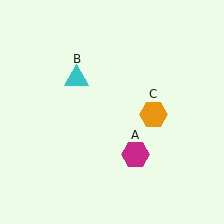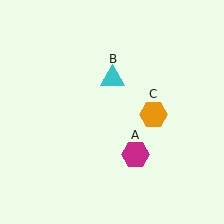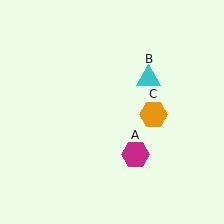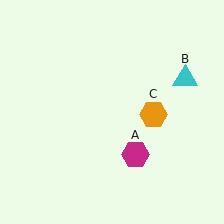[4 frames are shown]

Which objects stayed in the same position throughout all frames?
Magenta hexagon (object A) and orange hexagon (object C) remained stationary.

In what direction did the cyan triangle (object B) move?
The cyan triangle (object B) moved right.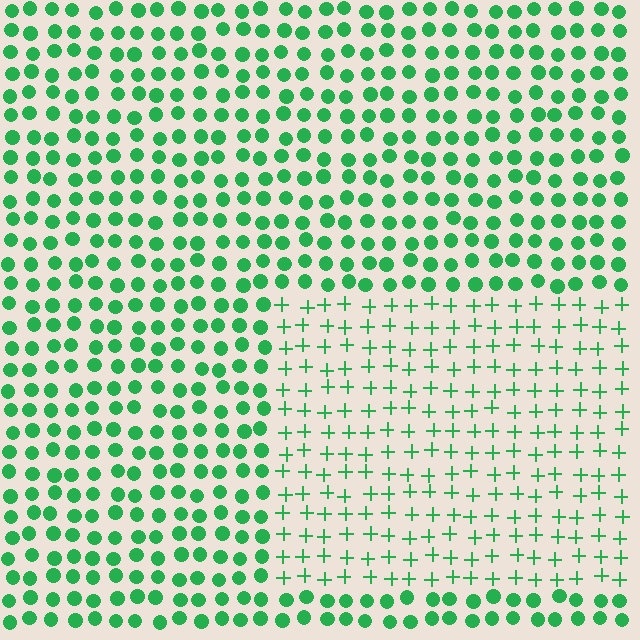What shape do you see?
I see a rectangle.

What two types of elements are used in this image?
The image uses plus signs inside the rectangle region and circles outside it.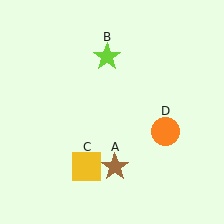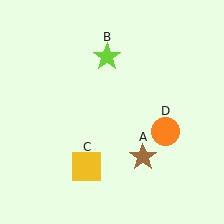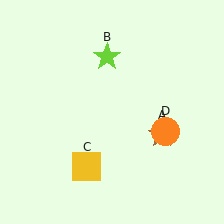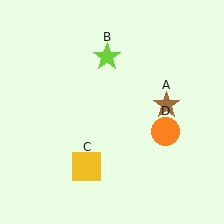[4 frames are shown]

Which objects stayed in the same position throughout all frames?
Lime star (object B) and yellow square (object C) and orange circle (object D) remained stationary.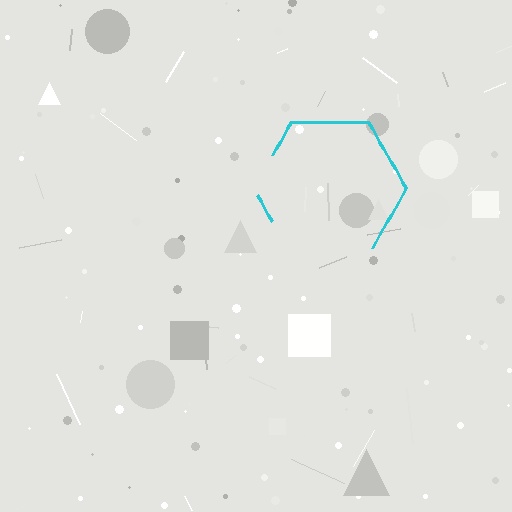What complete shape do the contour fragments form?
The contour fragments form a hexagon.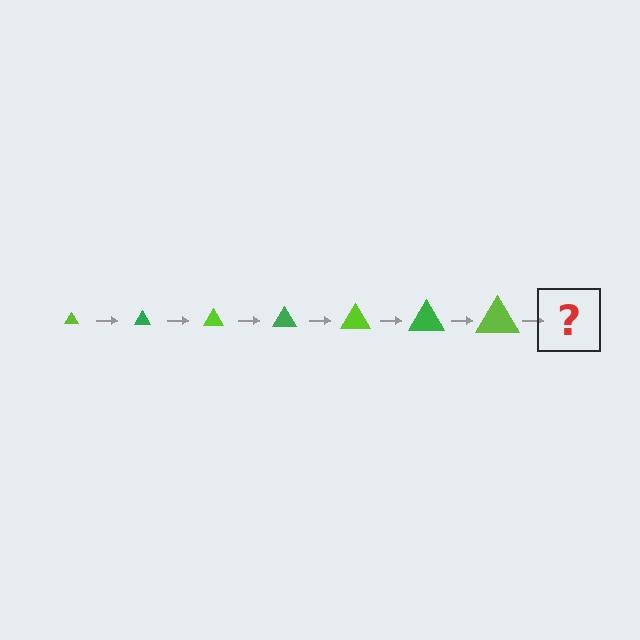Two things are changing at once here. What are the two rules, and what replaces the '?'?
The two rules are that the triangle grows larger each step and the color cycles through lime and green. The '?' should be a green triangle, larger than the previous one.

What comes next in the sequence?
The next element should be a green triangle, larger than the previous one.